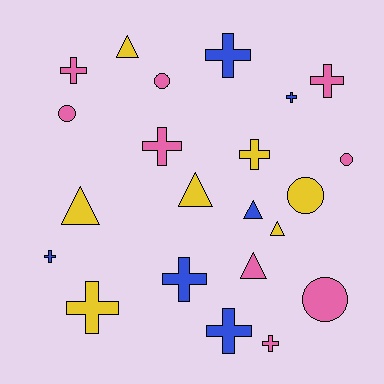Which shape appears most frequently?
Cross, with 11 objects.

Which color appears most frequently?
Pink, with 9 objects.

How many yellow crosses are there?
There are 2 yellow crosses.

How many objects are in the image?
There are 22 objects.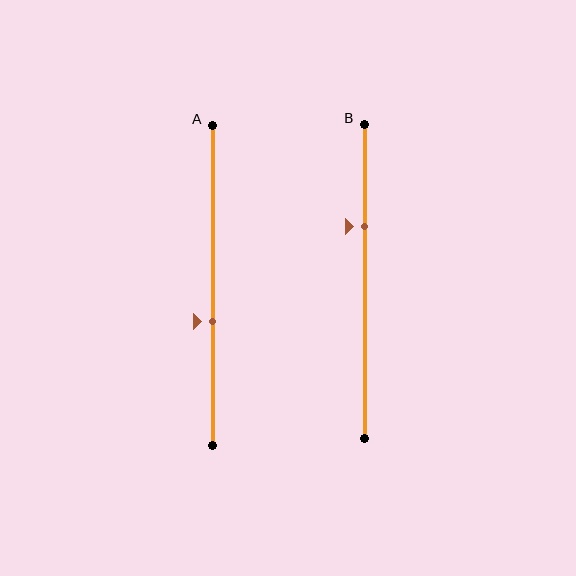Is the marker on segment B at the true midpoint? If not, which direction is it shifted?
No, the marker on segment B is shifted upward by about 18% of the segment length.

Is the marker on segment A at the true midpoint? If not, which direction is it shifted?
No, the marker on segment A is shifted downward by about 11% of the segment length.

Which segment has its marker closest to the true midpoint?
Segment A has its marker closest to the true midpoint.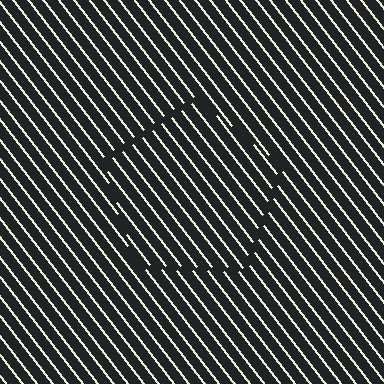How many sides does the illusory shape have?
5 sides — the line-ends trace a pentagon.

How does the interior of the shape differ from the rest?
The interior of the shape contains the same grating, shifted by half a period — the contour is defined by the phase discontinuity where line-ends from the inner and outer gratings abut.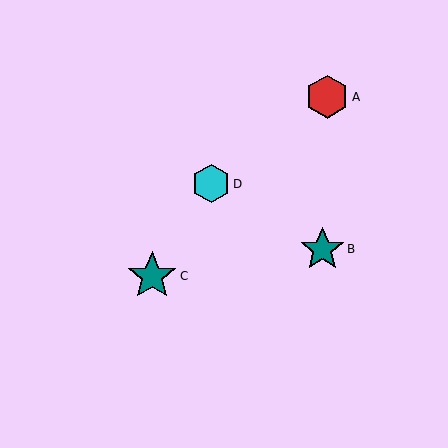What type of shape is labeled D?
Shape D is a cyan hexagon.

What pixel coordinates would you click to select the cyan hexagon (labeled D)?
Click at (211, 184) to select the cyan hexagon D.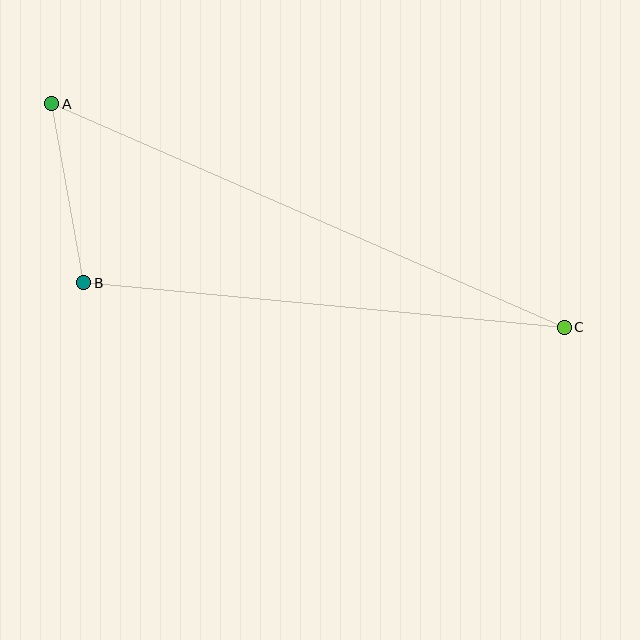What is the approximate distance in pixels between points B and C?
The distance between B and C is approximately 483 pixels.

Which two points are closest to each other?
Points A and B are closest to each other.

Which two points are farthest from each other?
Points A and C are farthest from each other.